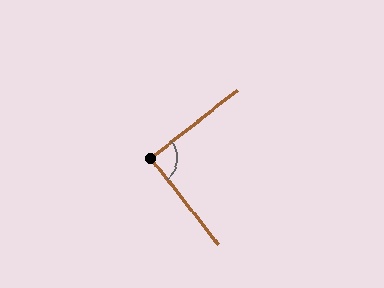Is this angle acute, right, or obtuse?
It is approximately a right angle.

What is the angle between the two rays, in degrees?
Approximately 90 degrees.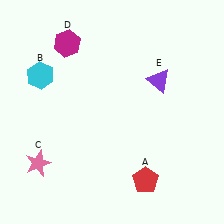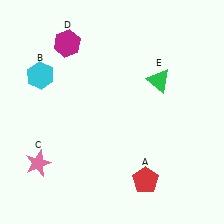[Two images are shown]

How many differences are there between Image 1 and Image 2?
There is 1 difference between the two images.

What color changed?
The triangle (E) changed from purple in Image 1 to green in Image 2.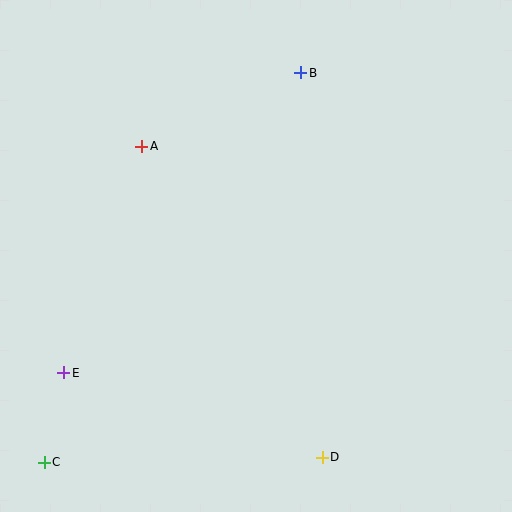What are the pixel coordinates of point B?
Point B is at (301, 73).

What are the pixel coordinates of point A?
Point A is at (142, 146).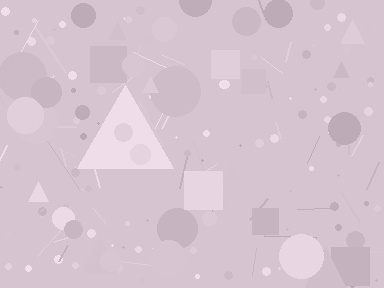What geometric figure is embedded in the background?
A triangle is embedded in the background.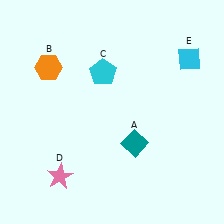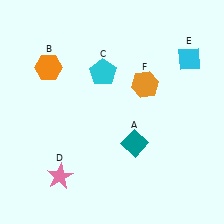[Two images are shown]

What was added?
An orange hexagon (F) was added in Image 2.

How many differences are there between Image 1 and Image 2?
There is 1 difference between the two images.